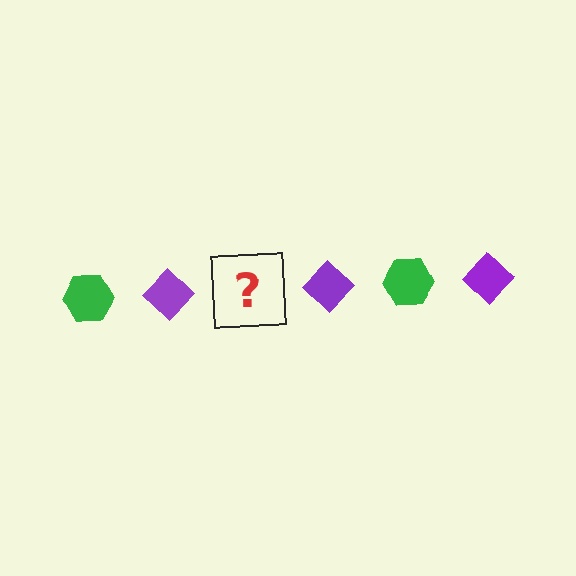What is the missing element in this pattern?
The missing element is a green hexagon.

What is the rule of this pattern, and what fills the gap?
The rule is that the pattern alternates between green hexagon and purple diamond. The gap should be filled with a green hexagon.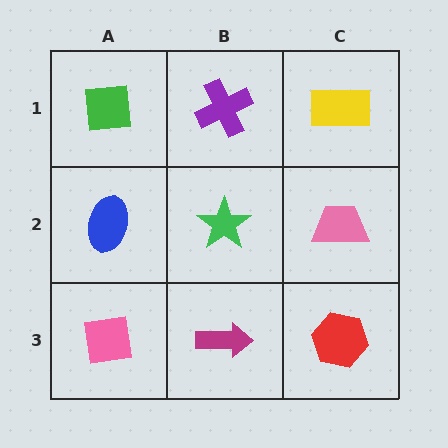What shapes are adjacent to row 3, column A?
A blue ellipse (row 2, column A), a magenta arrow (row 3, column B).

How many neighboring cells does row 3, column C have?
2.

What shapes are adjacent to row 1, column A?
A blue ellipse (row 2, column A), a purple cross (row 1, column B).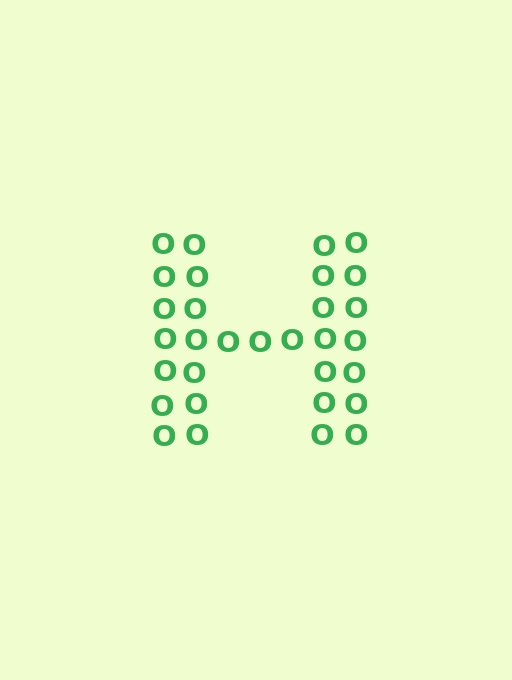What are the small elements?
The small elements are letter O's.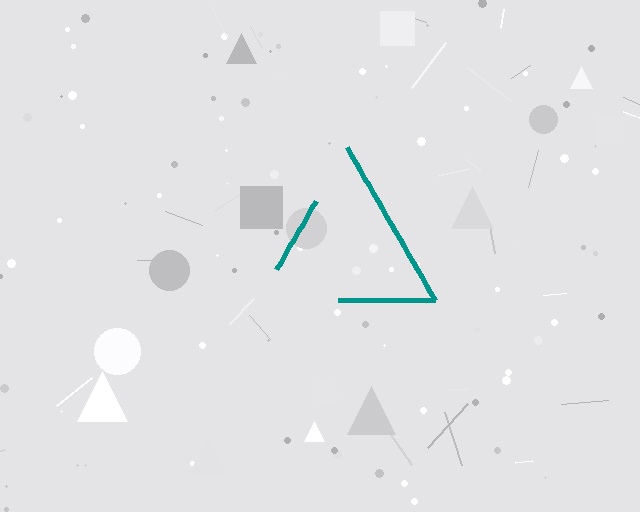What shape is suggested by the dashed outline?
The dashed outline suggests a triangle.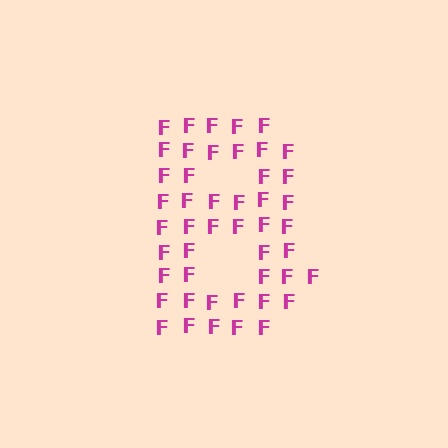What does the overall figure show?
The overall figure shows the letter B.